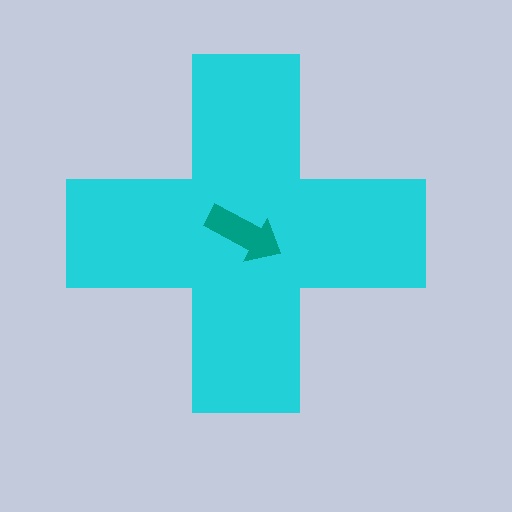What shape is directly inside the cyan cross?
The teal arrow.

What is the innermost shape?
The teal arrow.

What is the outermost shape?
The cyan cross.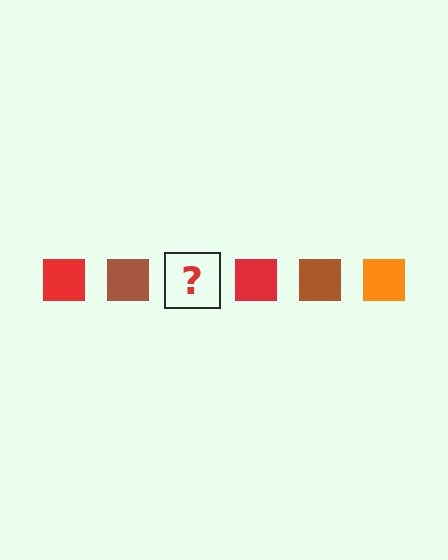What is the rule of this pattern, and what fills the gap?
The rule is that the pattern cycles through red, brown, orange squares. The gap should be filled with an orange square.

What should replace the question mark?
The question mark should be replaced with an orange square.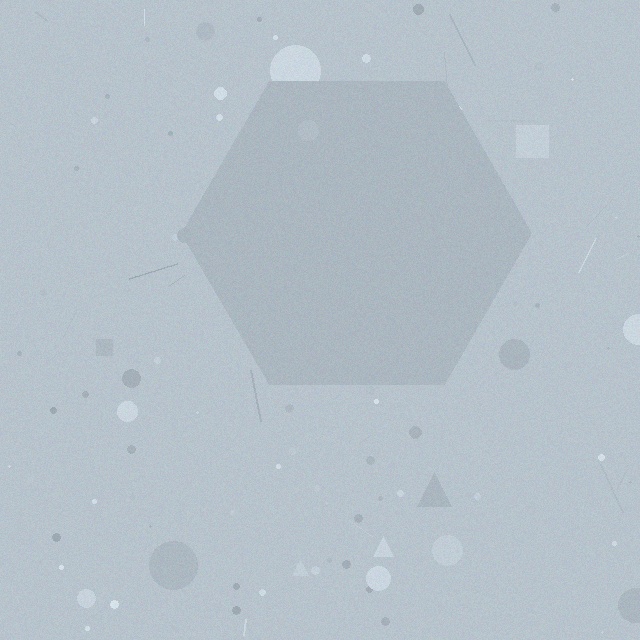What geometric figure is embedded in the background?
A hexagon is embedded in the background.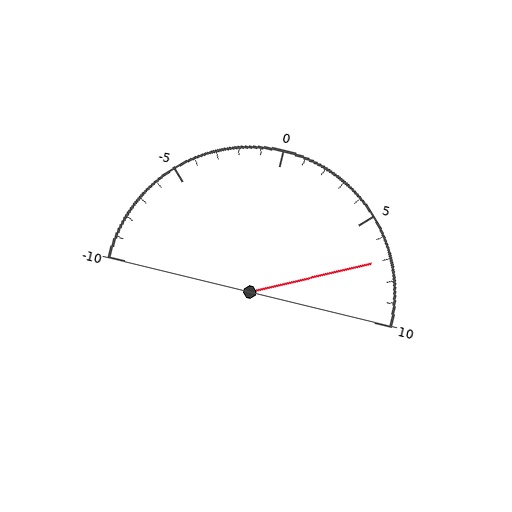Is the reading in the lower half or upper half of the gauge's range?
The reading is in the upper half of the range (-10 to 10).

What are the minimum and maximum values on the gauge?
The gauge ranges from -10 to 10.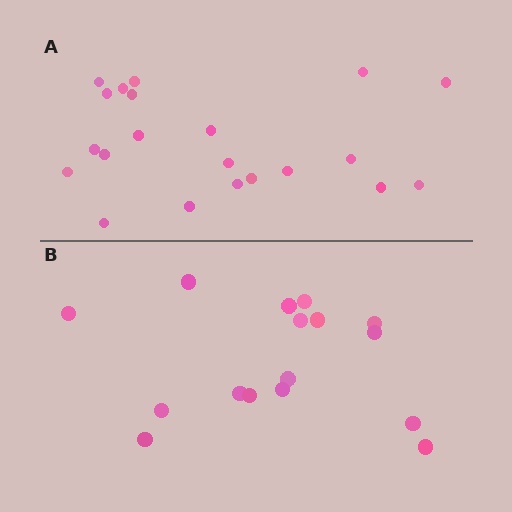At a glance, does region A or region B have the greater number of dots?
Region A (the top region) has more dots.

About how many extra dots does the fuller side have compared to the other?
Region A has about 5 more dots than region B.